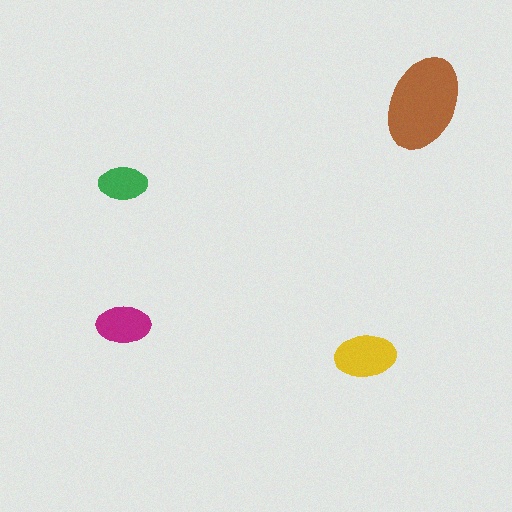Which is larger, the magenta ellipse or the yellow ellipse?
The yellow one.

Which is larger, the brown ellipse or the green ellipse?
The brown one.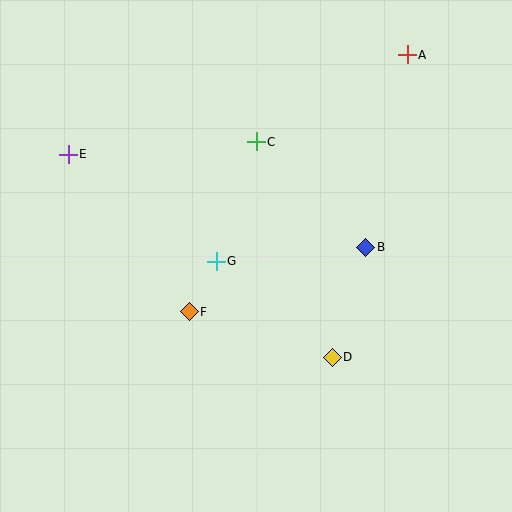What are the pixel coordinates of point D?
Point D is at (332, 357).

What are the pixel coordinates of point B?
Point B is at (366, 247).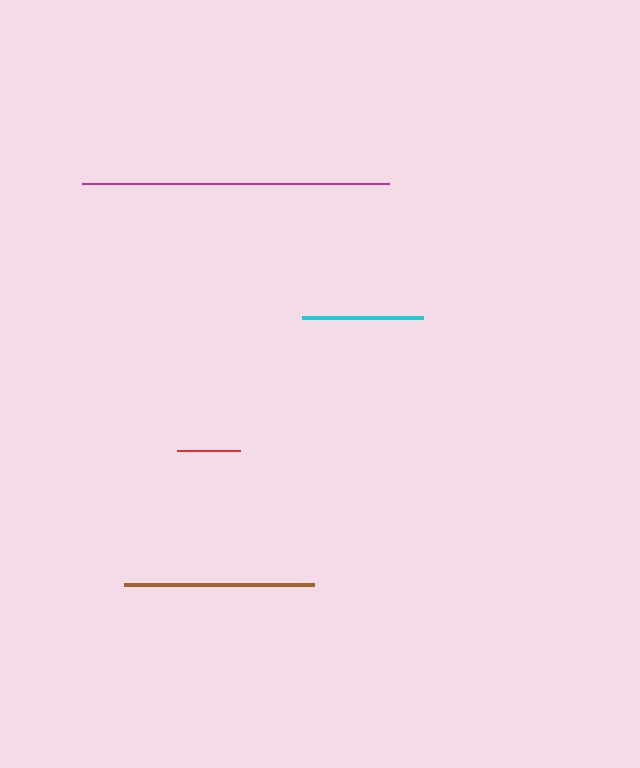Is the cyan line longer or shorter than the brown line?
The brown line is longer than the cyan line.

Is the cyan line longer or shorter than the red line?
The cyan line is longer than the red line.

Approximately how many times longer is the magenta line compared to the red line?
The magenta line is approximately 4.9 times the length of the red line.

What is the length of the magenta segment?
The magenta segment is approximately 307 pixels long.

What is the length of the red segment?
The red segment is approximately 63 pixels long.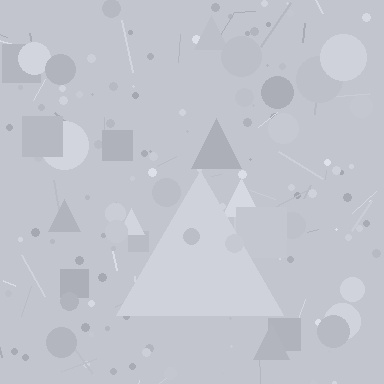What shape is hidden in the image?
A triangle is hidden in the image.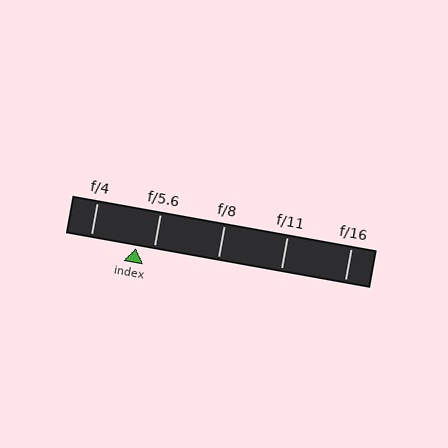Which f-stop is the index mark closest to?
The index mark is closest to f/5.6.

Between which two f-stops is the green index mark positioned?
The index mark is between f/4 and f/5.6.